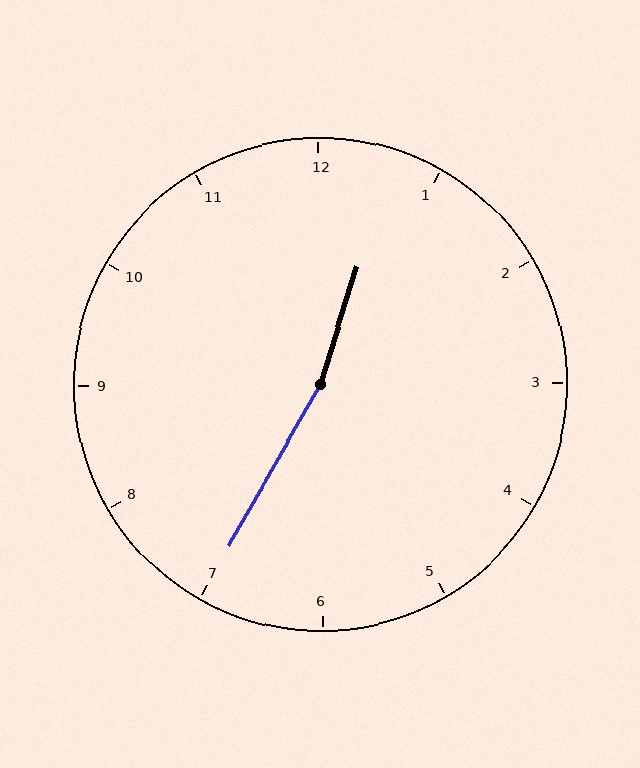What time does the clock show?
12:35.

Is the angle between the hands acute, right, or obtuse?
It is obtuse.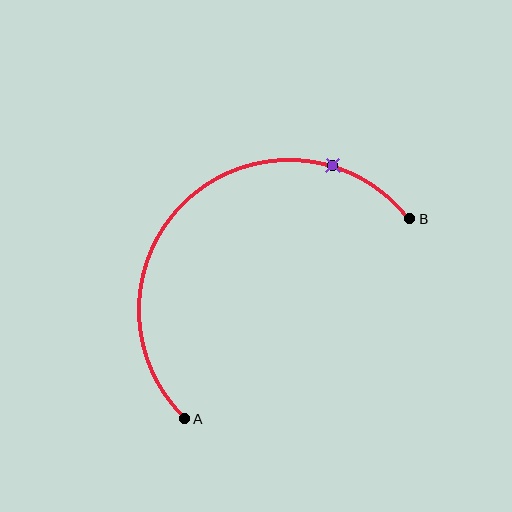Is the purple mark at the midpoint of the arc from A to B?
No. The purple mark lies on the arc but is closer to endpoint B. The arc midpoint would be at the point on the curve equidistant along the arc from both A and B.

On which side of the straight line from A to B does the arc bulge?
The arc bulges above and to the left of the straight line connecting A and B.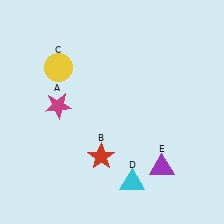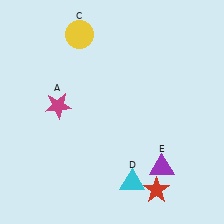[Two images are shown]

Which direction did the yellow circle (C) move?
The yellow circle (C) moved up.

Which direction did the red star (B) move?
The red star (B) moved right.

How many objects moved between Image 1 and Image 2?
2 objects moved between the two images.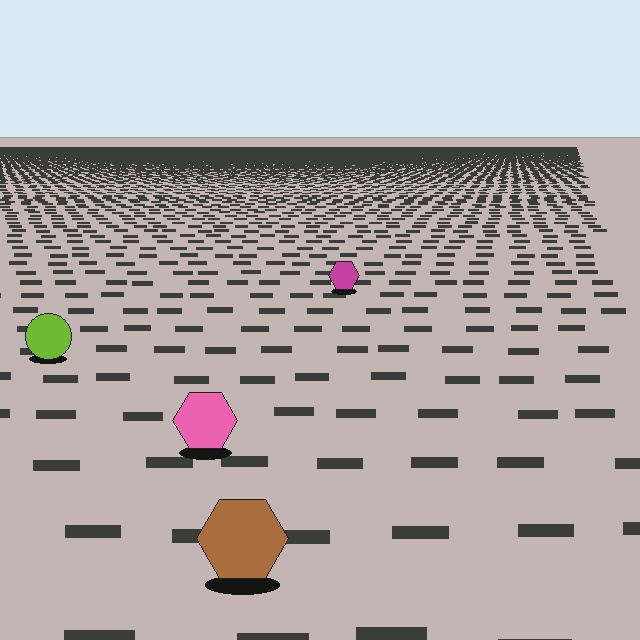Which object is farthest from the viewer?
The magenta hexagon is farthest from the viewer. It appears smaller and the ground texture around it is denser.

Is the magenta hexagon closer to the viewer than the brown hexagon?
No. The brown hexagon is closer — you can tell from the texture gradient: the ground texture is coarser near it.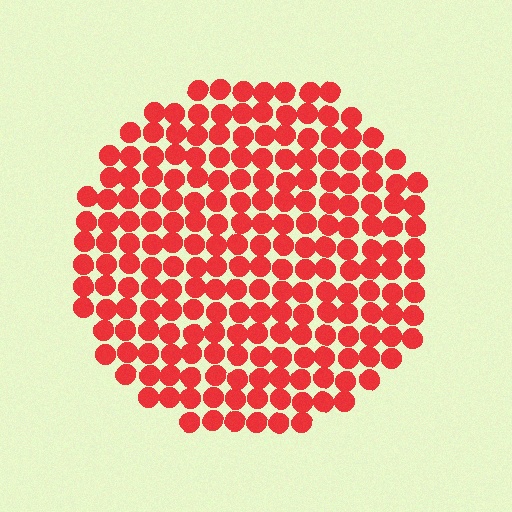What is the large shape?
The large shape is a circle.